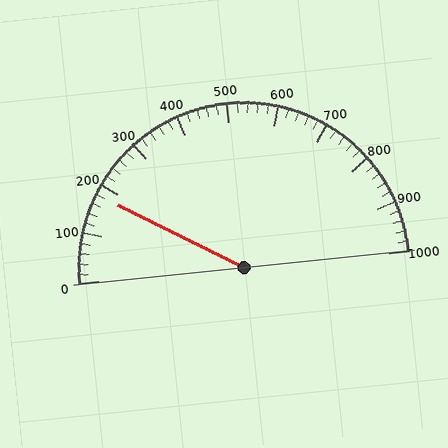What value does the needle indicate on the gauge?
The needle indicates approximately 180.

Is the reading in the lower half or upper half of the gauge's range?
The reading is in the lower half of the range (0 to 1000).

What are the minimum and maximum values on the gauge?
The gauge ranges from 0 to 1000.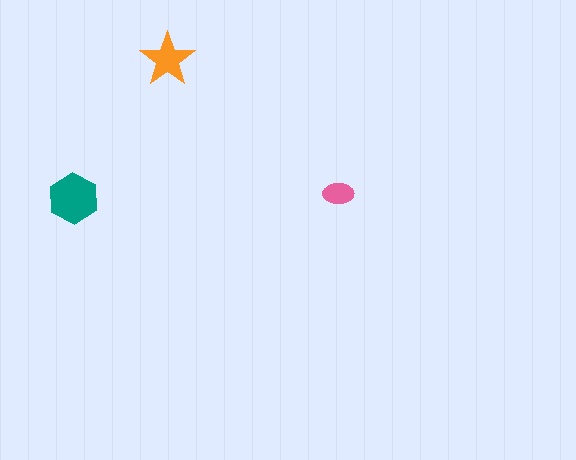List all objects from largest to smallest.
The teal hexagon, the orange star, the pink ellipse.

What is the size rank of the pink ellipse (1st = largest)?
3rd.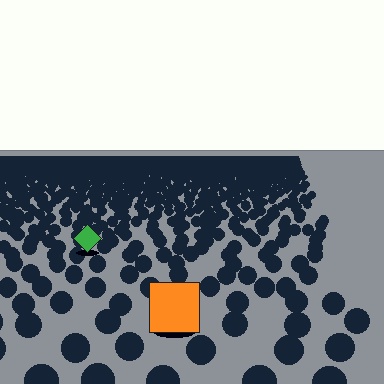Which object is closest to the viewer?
The orange square is closest. The texture marks near it are larger and more spread out.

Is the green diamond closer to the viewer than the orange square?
No. The orange square is closer — you can tell from the texture gradient: the ground texture is coarser near it.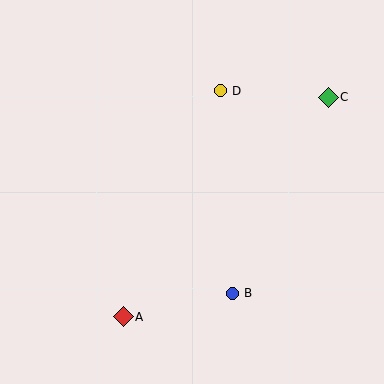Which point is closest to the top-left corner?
Point D is closest to the top-left corner.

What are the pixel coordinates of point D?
Point D is at (220, 91).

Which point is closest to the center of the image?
Point D at (220, 91) is closest to the center.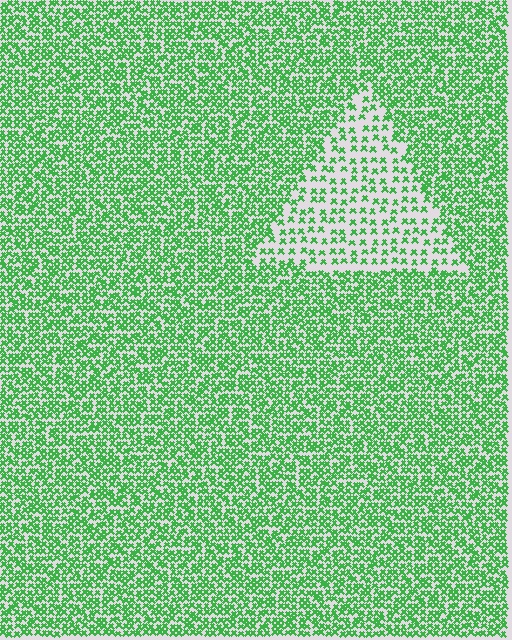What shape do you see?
I see a triangle.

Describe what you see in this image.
The image contains small green elements arranged at two different densities. A triangle-shaped region is visible where the elements are less densely packed than the surrounding area.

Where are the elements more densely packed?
The elements are more densely packed outside the triangle boundary.